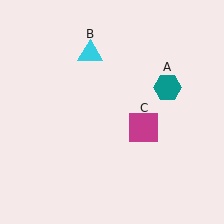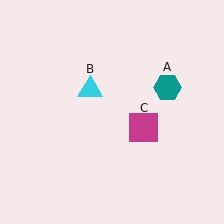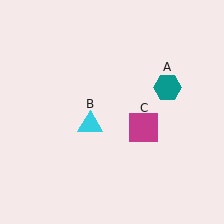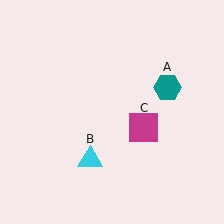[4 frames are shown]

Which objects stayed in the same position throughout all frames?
Teal hexagon (object A) and magenta square (object C) remained stationary.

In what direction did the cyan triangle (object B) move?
The cyan triangle (object B) moved down.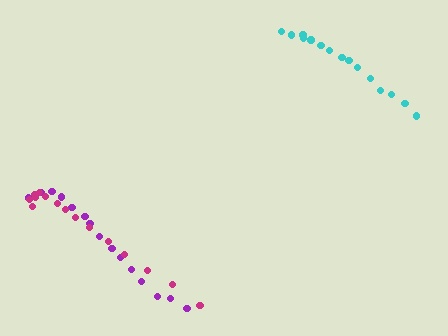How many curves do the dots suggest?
There are 3 distinct paths.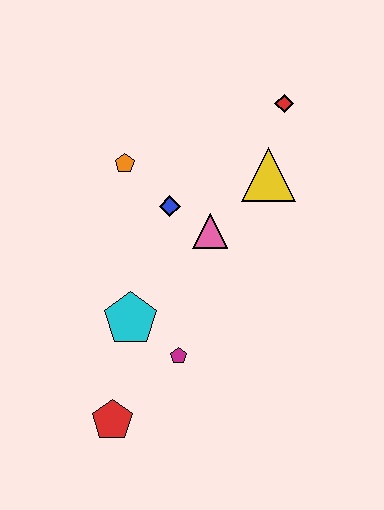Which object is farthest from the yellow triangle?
The red pentagon is farthest from the yellow triangle.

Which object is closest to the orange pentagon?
The blue diamond is closest to the orange pentagon.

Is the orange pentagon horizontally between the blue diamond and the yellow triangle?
No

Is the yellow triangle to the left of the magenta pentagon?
No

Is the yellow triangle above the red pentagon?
Yes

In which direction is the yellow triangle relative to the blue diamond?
The yellow triangle is to the right of the blue diamond.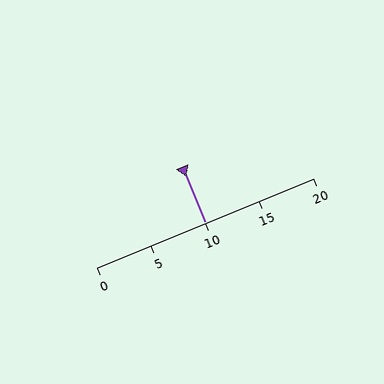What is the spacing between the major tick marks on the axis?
The major ticks are spaced 5 apart.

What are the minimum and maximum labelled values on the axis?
The axis runs from 0 to 20.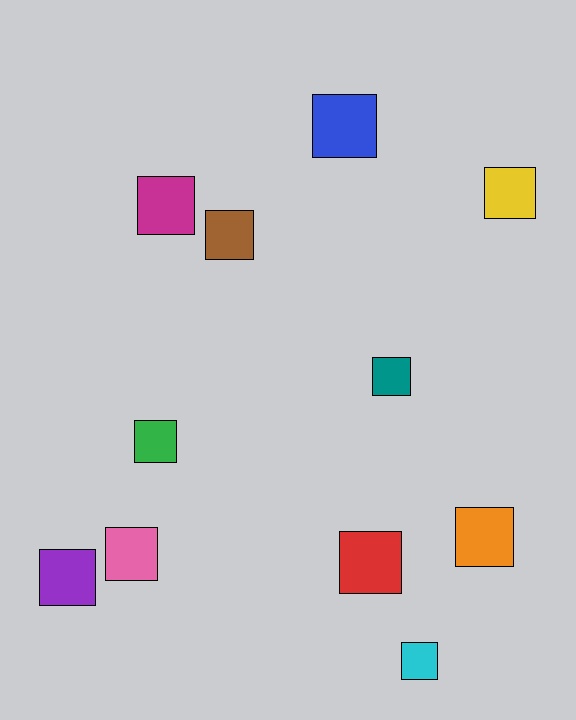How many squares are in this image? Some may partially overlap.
There are 11 squares.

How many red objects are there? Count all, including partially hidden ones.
There is 1 red object.